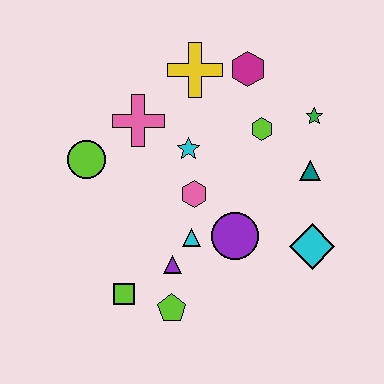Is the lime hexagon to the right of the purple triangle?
Yes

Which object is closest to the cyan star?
The pink hexagon is closest to the cyan star.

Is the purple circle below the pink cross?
Yes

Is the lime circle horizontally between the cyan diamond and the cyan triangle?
No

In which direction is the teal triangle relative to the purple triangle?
The teal triangle is to the right of the purple triangle.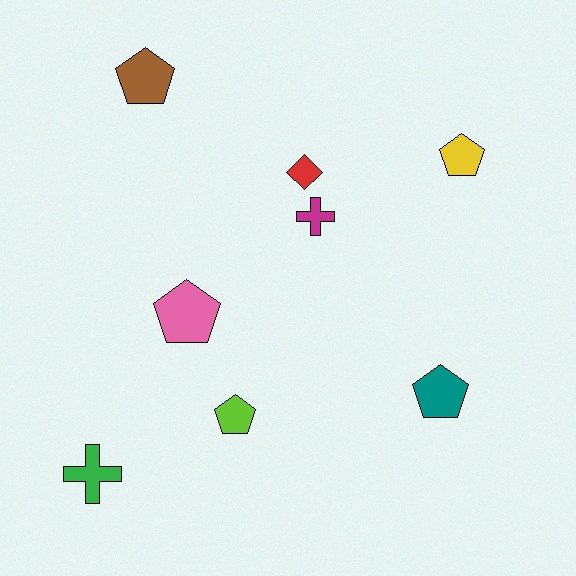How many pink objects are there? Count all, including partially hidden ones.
There is 1 pink object.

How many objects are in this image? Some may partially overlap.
There are 8 objects.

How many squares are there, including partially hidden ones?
There are no squares.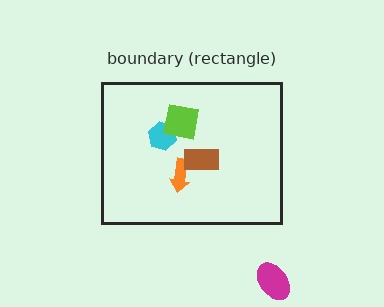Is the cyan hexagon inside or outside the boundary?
Inside.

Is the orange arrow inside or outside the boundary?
Inside.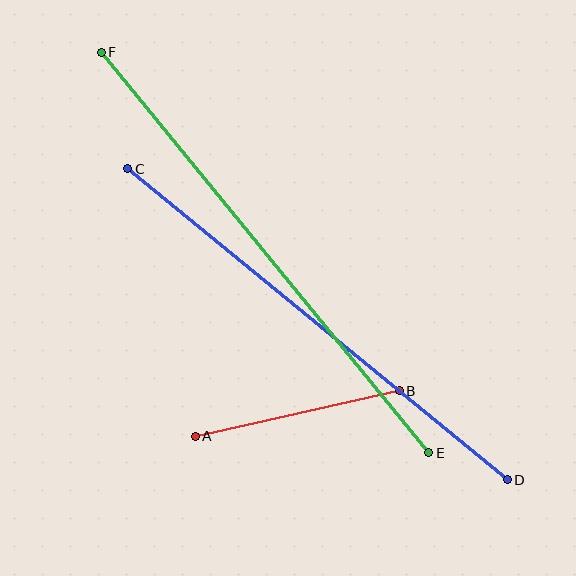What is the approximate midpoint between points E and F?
The midpoint is at approximately (265, 252) pixels.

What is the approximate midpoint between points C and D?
The midpoint is at approximately (318, 324) pixels.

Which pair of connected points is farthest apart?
Points E and F are farthest apart.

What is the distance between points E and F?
The distance is approximately 517 pixels.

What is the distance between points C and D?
The distance is approximately 491 pixels.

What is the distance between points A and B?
The distance is approximately 209 pixels.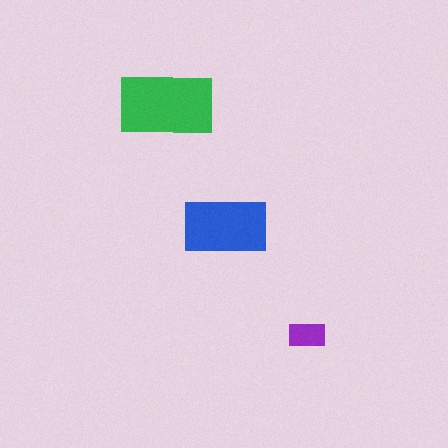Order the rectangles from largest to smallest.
the green one, the blue one, the purple one.